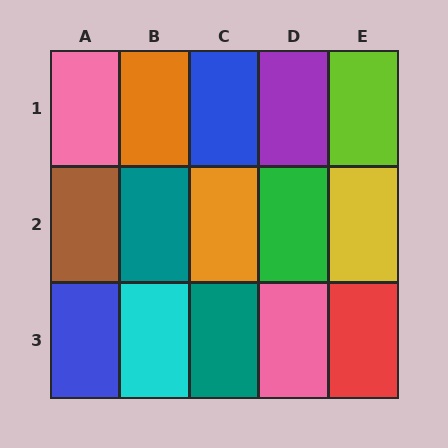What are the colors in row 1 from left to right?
Pink, orange, blue, purple, lime.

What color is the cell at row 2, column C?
Orange.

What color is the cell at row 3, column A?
Blue.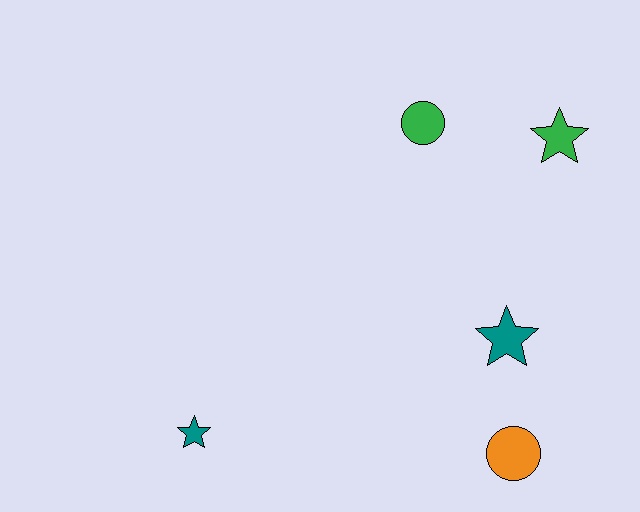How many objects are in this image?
There are 5 objects.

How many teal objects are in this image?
There are 2 teal objects.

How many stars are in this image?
There are 3 stars.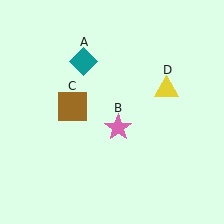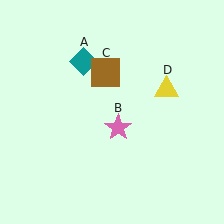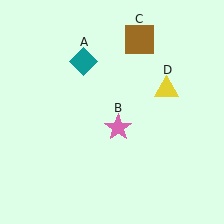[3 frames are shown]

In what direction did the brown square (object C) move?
The brown square (object C) moved up and to the right.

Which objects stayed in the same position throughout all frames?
Teal diamond (object A) and pink star (object B) and yellow triangle (object D) remained stationary.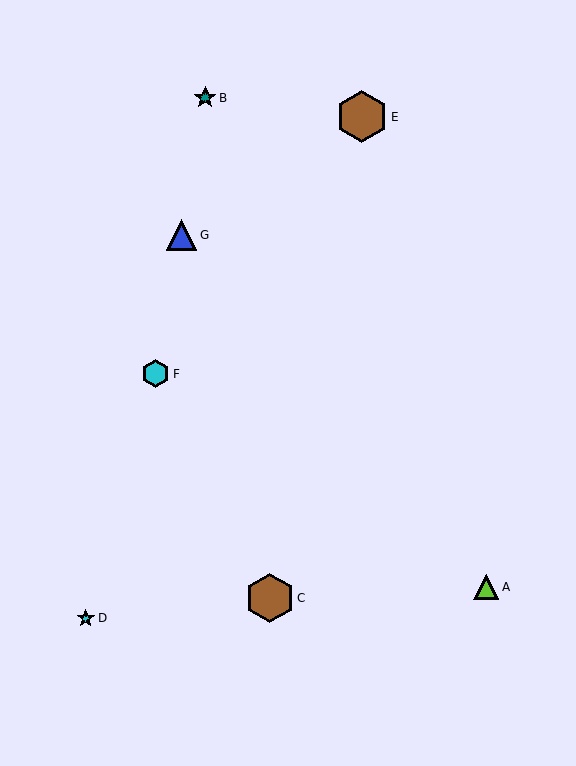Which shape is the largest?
The brown hexagon (labeled E) is the largest.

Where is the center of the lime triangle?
The center of the lime triangle is at (486, 587).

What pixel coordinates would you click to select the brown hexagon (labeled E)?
Click at (362, 117) to select the brown hexagon E.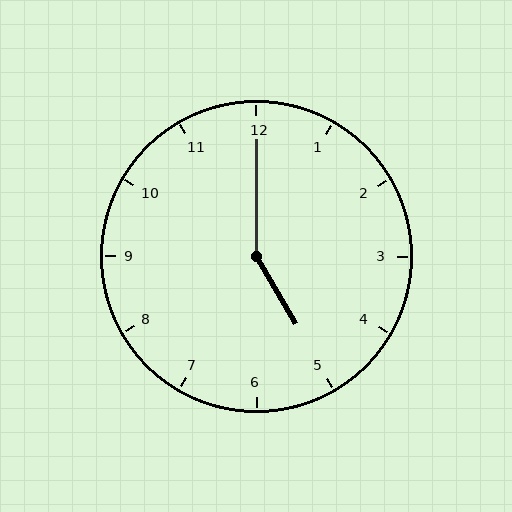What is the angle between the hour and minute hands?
Approximately 150 degrees.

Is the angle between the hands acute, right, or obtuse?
It is obtuse.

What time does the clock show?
5:00.